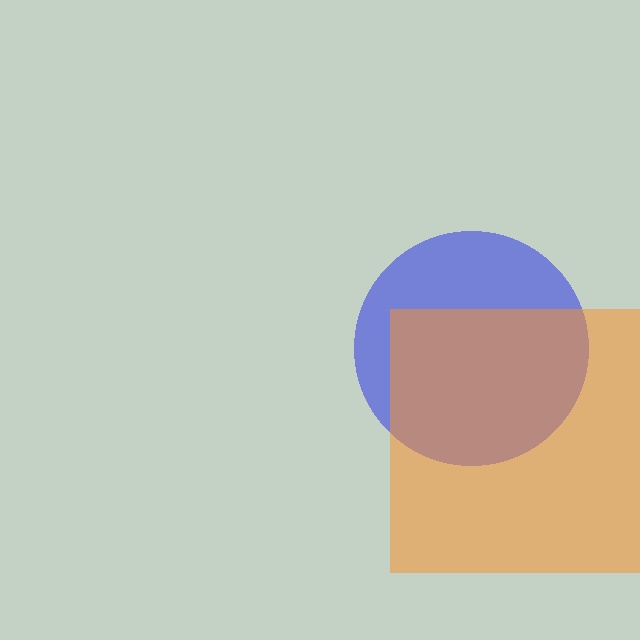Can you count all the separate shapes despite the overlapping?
Yes, there are 2 separate shapes.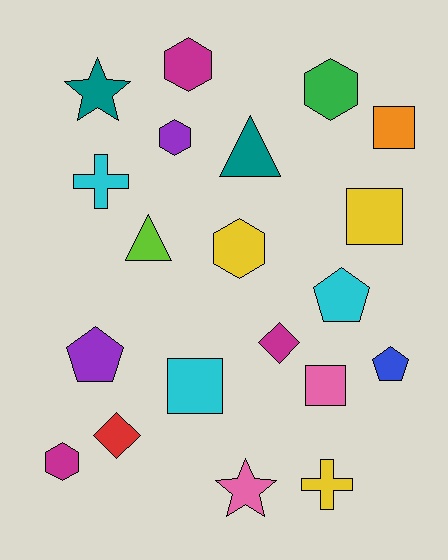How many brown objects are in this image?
There are no brown objects.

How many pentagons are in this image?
There are 3 pentagons.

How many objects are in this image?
There are 20 objects.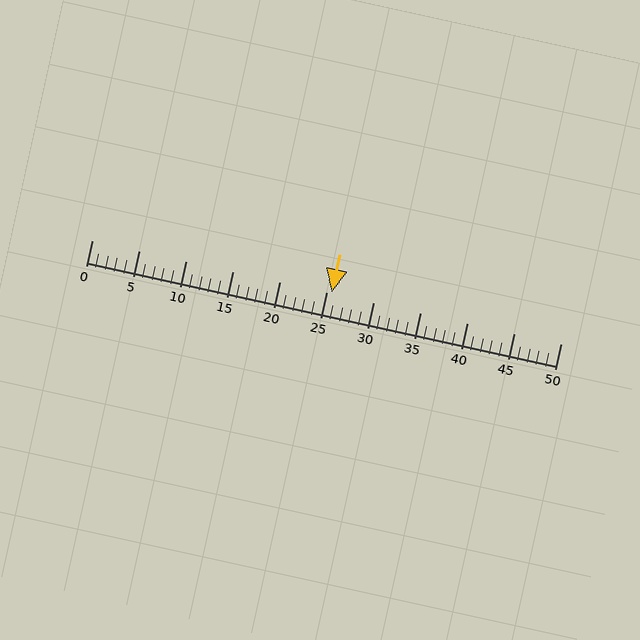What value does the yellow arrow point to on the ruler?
The yellow arrow points to approximately 26.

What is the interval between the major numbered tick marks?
The major tick marks are spaced 5 units apart.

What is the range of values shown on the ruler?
The ruler shows values from 0 to 50.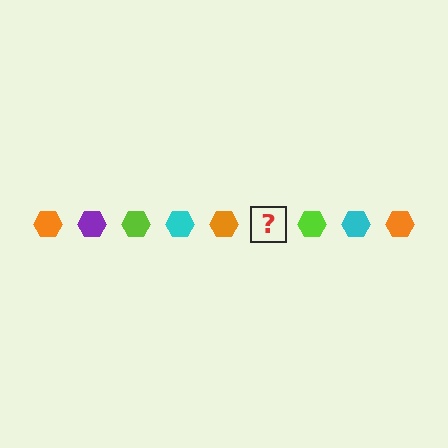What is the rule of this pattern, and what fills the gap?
The rule is that the pattern cycles through orange, purple, lime, cyan hexagons. The gap should be filled with a purple hexagon.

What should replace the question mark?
The question mark should be replaced with a purple hexagon.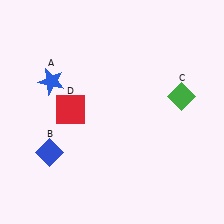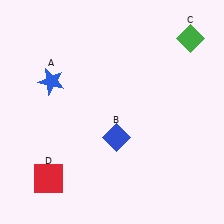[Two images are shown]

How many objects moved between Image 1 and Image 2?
3 objects moved between the two images.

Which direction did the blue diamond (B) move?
The blue diamond (B) moved right.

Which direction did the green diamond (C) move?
The green diamond (C) moved up.